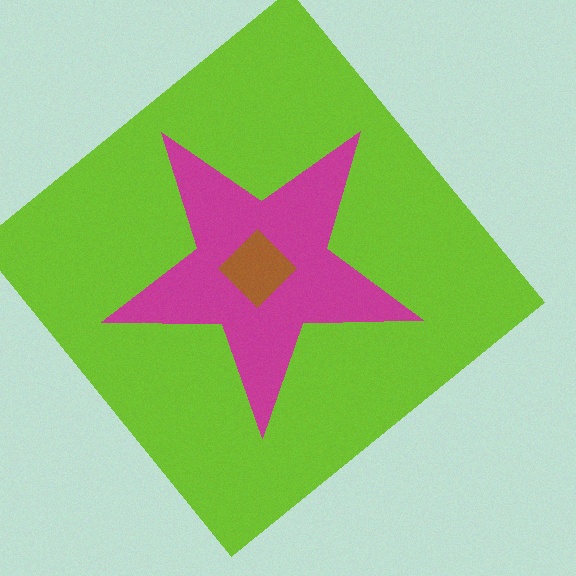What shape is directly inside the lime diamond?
The magenta star.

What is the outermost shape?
The lime diamond.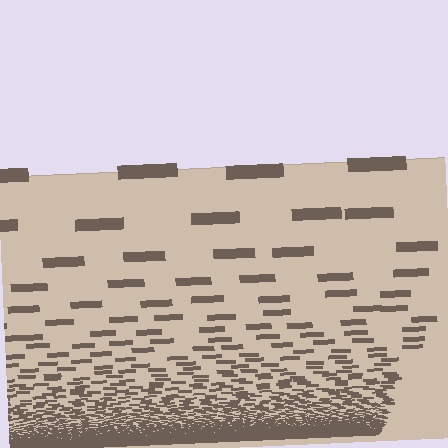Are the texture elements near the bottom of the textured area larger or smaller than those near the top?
Smaller. The gradient is inverted — elements near the bottom are smaller and denser.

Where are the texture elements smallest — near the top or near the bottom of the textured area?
Near the bottom.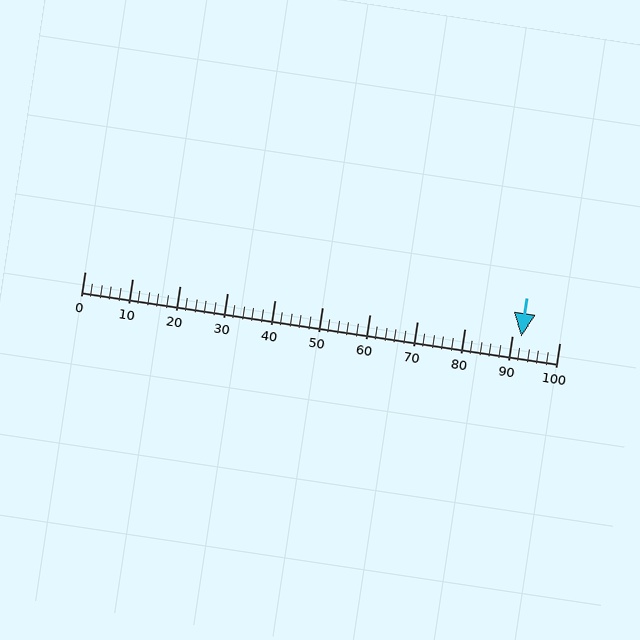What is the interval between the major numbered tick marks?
The major tick marks are spaced 10 units apart.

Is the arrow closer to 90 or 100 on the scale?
The arrow is closer to 90.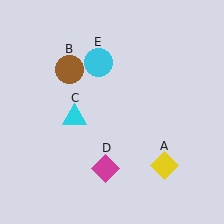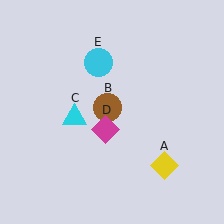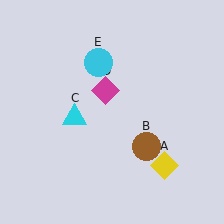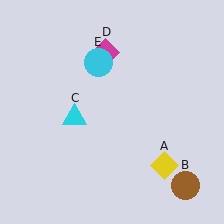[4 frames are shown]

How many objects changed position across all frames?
2 objects changed position: brown circle (object B), magenta diamond (object D).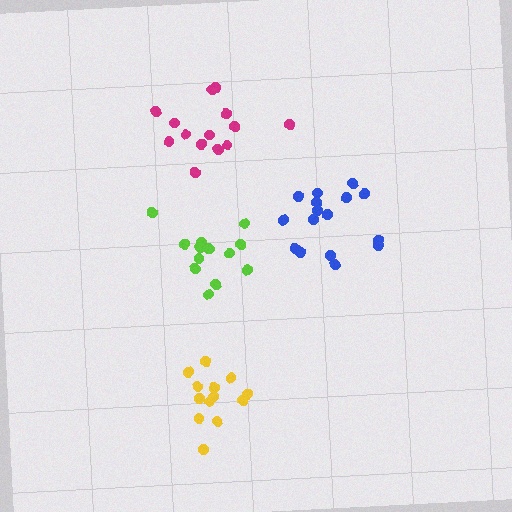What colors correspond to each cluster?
The clusters are colored: magenta, yellow, blue, lime.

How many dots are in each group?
Group 1: 14 dots, Group 2: 13 dots, Group 3: 16 dots, Group 4: 13 dots (56 total).